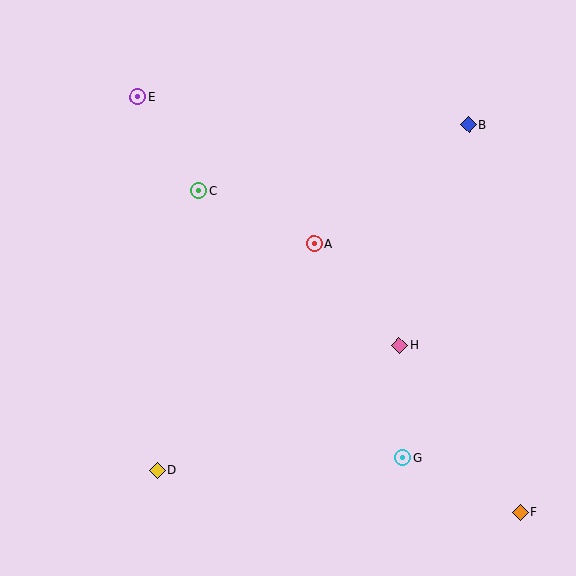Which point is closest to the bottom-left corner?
Point D is closest to the bottom-left corner.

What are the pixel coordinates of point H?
Point H is at (399, 345).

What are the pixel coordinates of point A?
Point A is at (314, 243).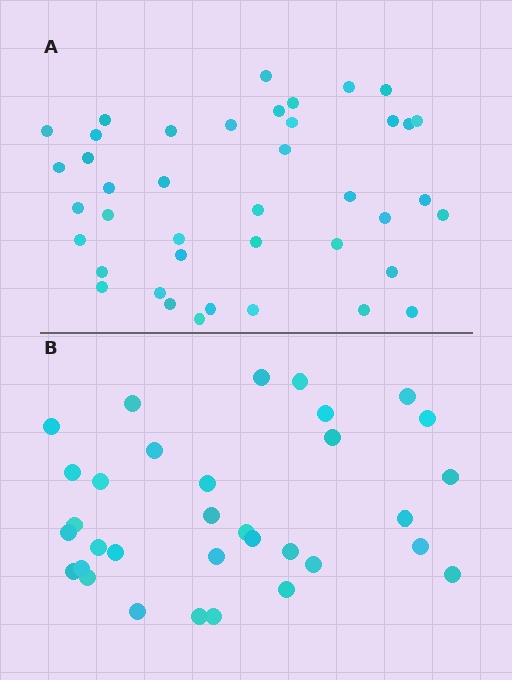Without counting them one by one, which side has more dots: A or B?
Region A (the top region) has more dots.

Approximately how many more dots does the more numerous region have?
Region A has roughly 8 or so more dots than region B.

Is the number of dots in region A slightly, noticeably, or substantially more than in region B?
Region A has only slightly more — the two regions are fairly close. The ratio is roughly 1.2 to 1.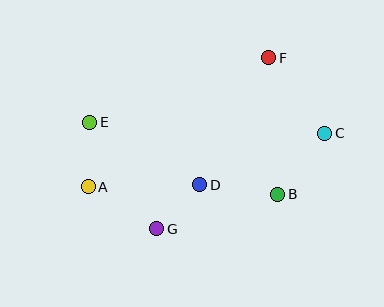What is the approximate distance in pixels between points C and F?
The distance between C and F is approximately 94 pixels.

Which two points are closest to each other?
Points D and G are closest to each other.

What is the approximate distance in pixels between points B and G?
The distance between B and G is approximately 126 pixels.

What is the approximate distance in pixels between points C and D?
The distance between C and D is approximately 135 pixels.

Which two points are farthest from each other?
Points A and C are farthest from each other.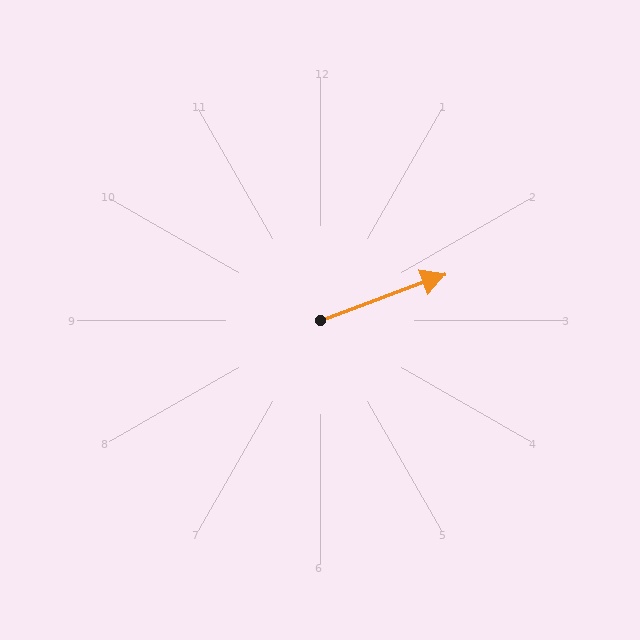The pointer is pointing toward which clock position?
Roughly 2 o'clock.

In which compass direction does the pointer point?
East.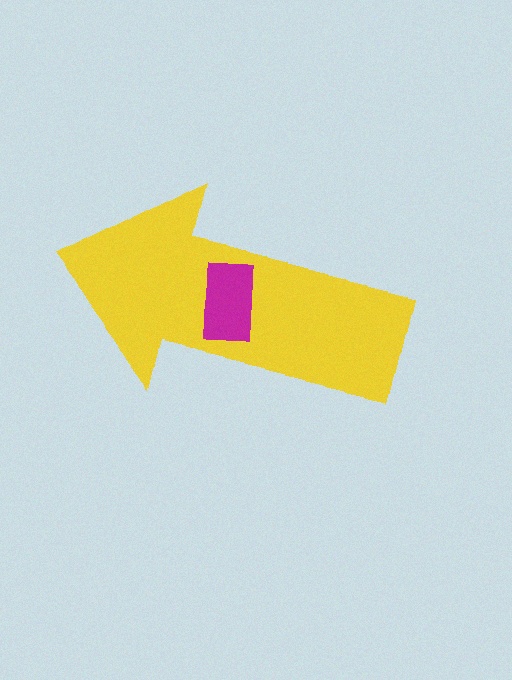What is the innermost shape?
The magenta rectangle.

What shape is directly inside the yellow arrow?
The magenta rectangle.